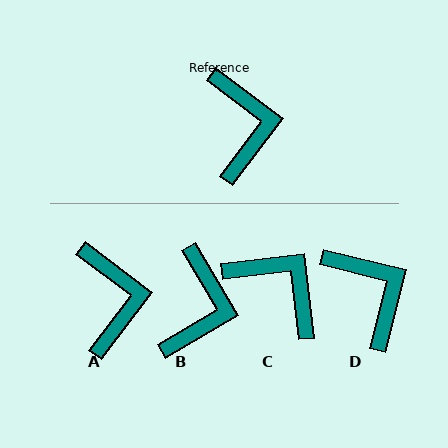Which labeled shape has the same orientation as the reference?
A.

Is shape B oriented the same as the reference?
No, it is off by about 22 degrees.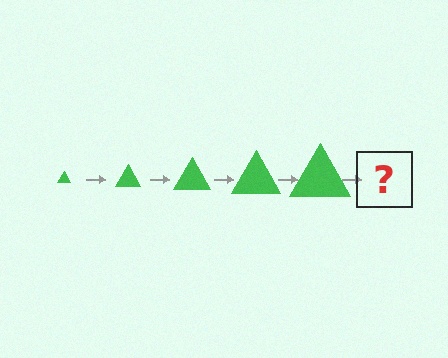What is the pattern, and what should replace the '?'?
The pattern is that the triangle gets progressively larger each step. The '?' should be a green triangle, larger than the previous one.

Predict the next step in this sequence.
The next step is a green triangle, larger than the previous one.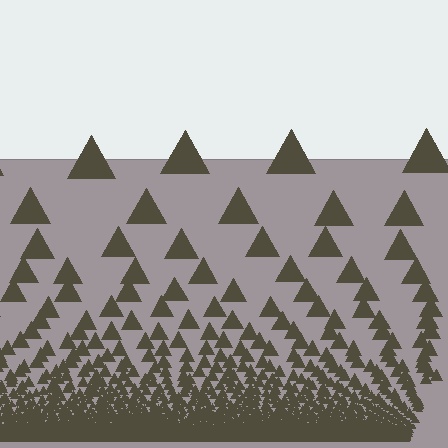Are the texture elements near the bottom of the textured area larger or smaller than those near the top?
Smaller. The gradient is inverted — elements near the bottom are smaller and denser.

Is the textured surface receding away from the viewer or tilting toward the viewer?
The surface appears to tilt toward the viewer. Texture elements get larger and sparser toward the top.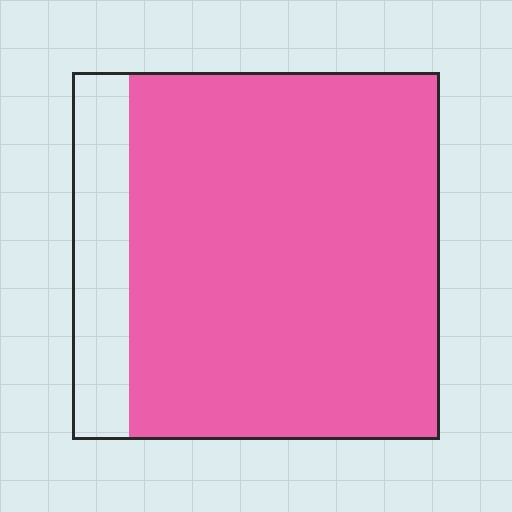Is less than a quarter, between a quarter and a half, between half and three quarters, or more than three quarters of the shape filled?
More than three quarters.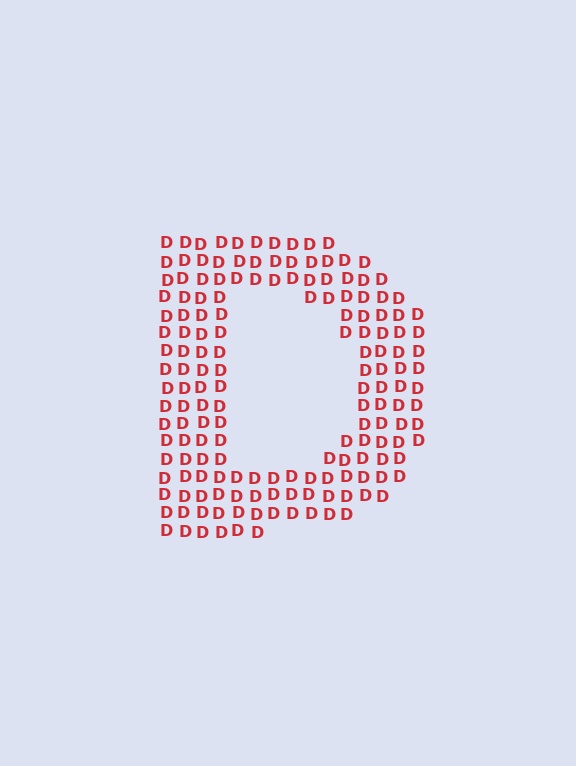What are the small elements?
The small elements are letter D's.